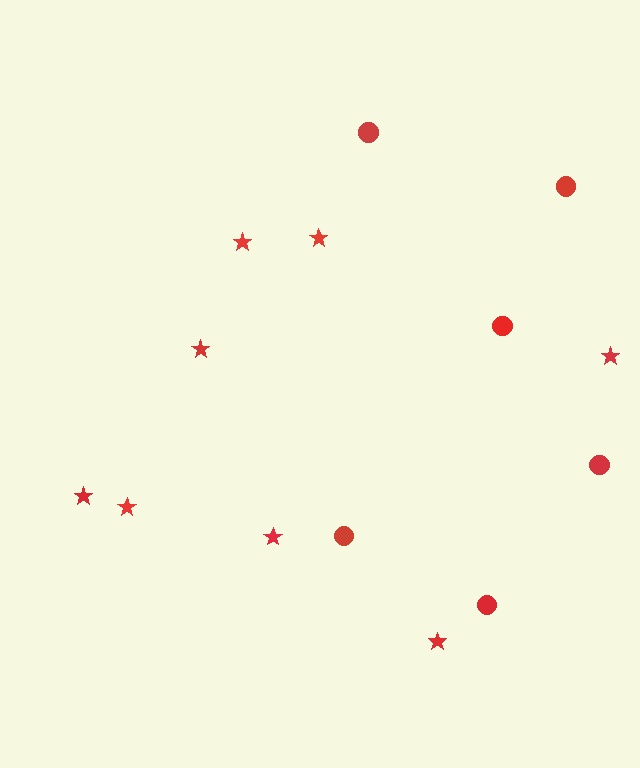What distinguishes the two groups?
There are 2 groups: one group of circles (6) and one group of stars (8).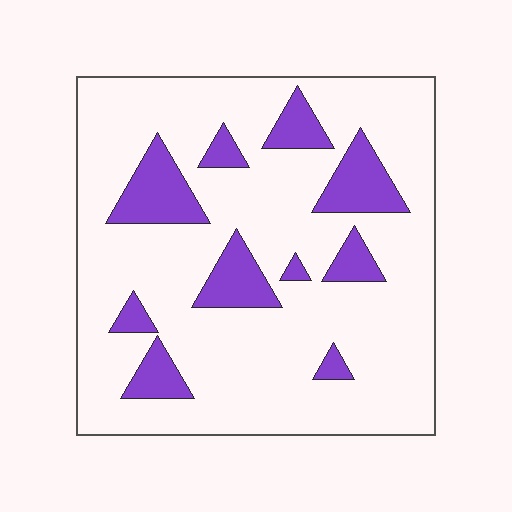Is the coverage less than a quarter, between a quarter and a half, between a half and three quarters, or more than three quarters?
Less than a quarter.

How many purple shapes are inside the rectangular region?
10.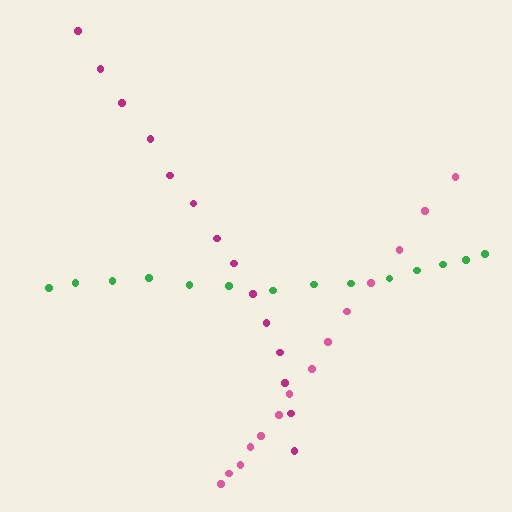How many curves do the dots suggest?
There are 3 distinct paths.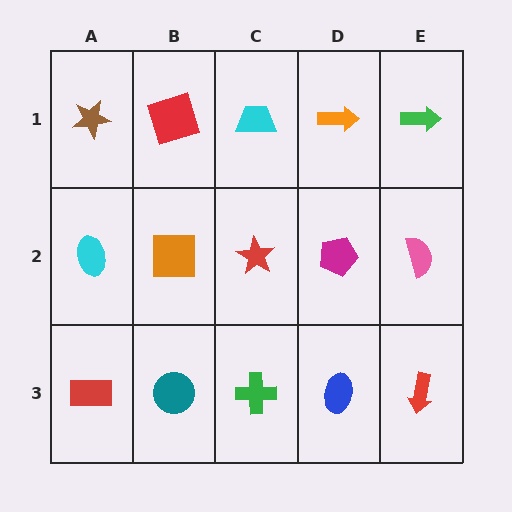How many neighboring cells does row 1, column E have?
2.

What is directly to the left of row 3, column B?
A red rectangle.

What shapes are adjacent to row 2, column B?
A red square (row 1, column B), a teal circle (row 3, column B), a cyan ellipse (row 2, column A), a red star (row 2, column C).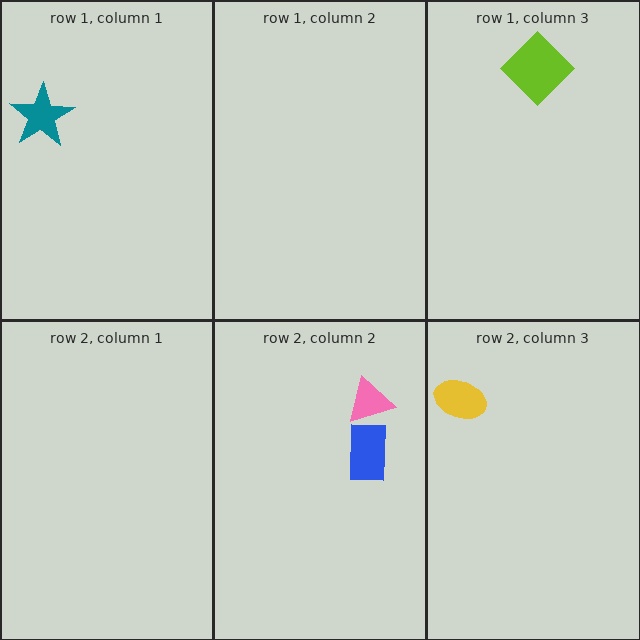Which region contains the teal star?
The row 1, column 1 region.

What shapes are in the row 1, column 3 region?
The lime diamond.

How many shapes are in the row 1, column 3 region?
1.